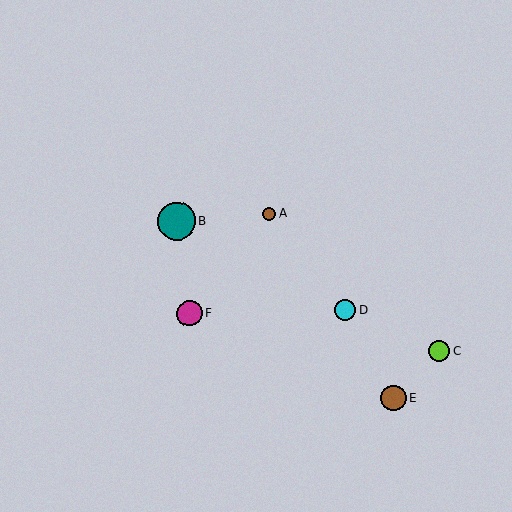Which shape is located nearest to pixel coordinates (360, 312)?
The cyan circle (labeled D) at (345, 310) is nearest to that location.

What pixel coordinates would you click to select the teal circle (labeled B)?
Click at (177, 221) to select the teal circle B.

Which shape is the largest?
The teal circle (labeled B) is the largest.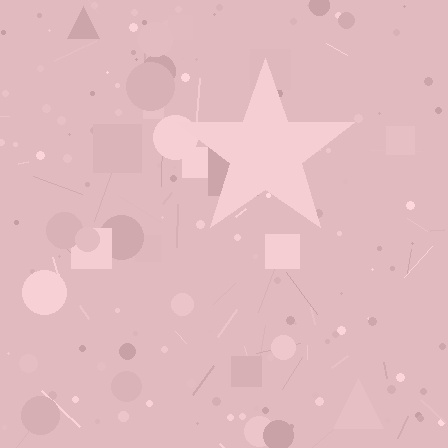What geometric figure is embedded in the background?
A star is embedded in the background.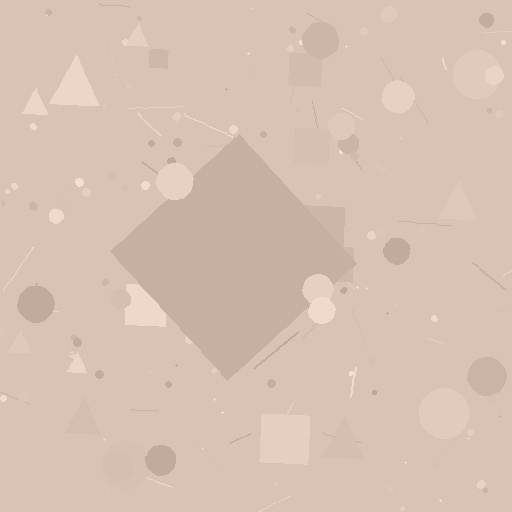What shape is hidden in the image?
A diamond is hidden in the image.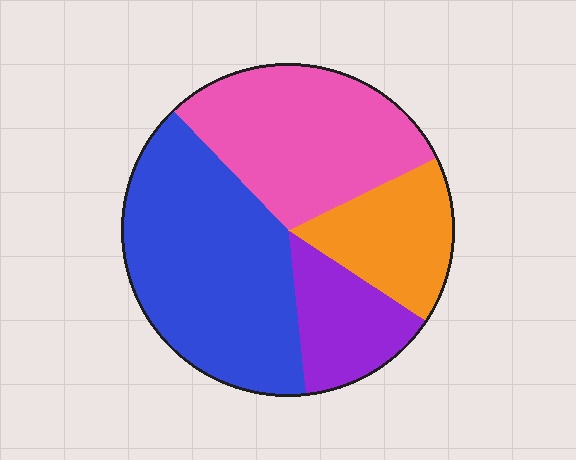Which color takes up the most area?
Blue, at roughly 40%.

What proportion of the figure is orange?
Orange takes up about one sixth (1/6) of the figure.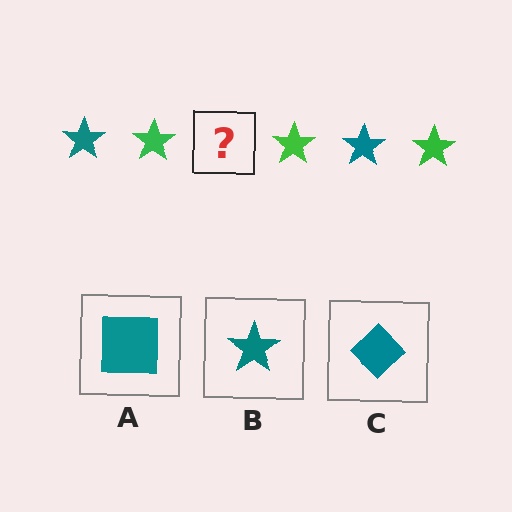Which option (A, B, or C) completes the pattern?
B.